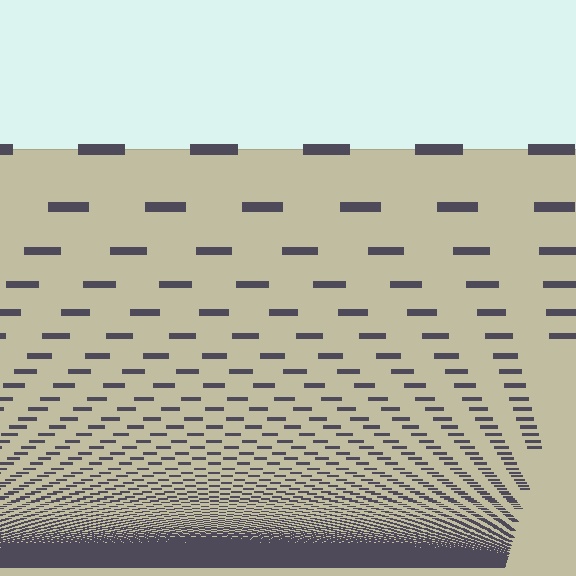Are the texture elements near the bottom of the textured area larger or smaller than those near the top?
Smaller. The gradient is inverted — elements near the bottom are smaller and denser.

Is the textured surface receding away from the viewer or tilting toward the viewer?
The surface appears to tilt toward the viewer. Texture elements get larger and sparser toward the top.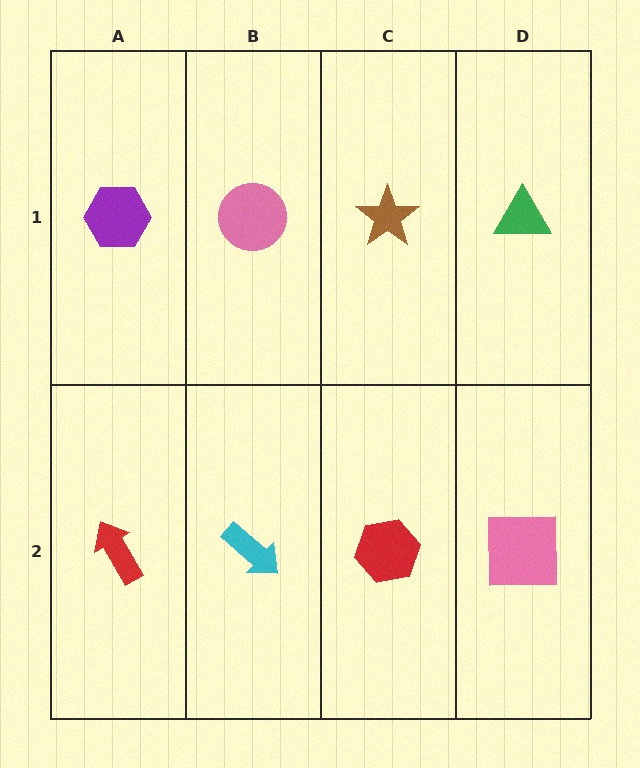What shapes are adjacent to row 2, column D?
A green triangle (row 1, column D), a red hexagon (row 2, column C).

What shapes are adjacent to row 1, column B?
A cyan arrow (row 2, column B), a purple hexagon (row 1, column A), a brown star (row 1, column C).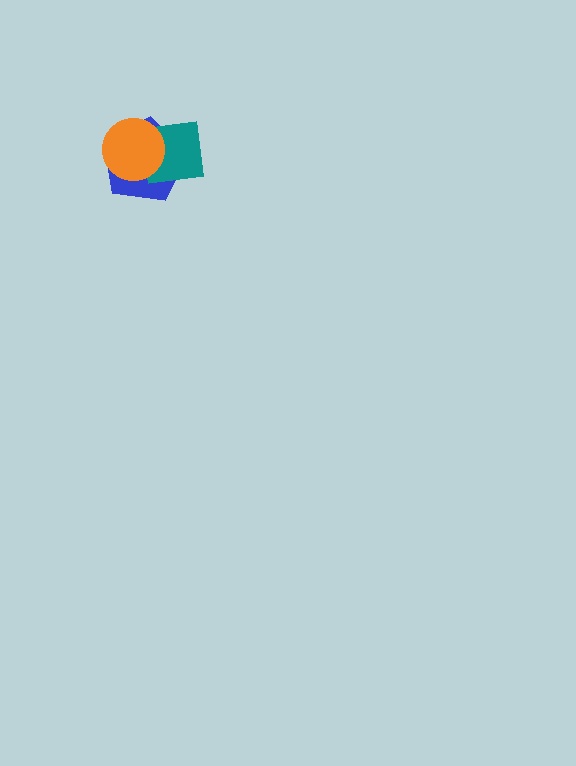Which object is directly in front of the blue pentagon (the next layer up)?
The teal square is directly in front of the blue pentagon.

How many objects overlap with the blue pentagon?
2 objects overlap with the blue pentagon.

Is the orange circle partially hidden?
No, no other shape covers it.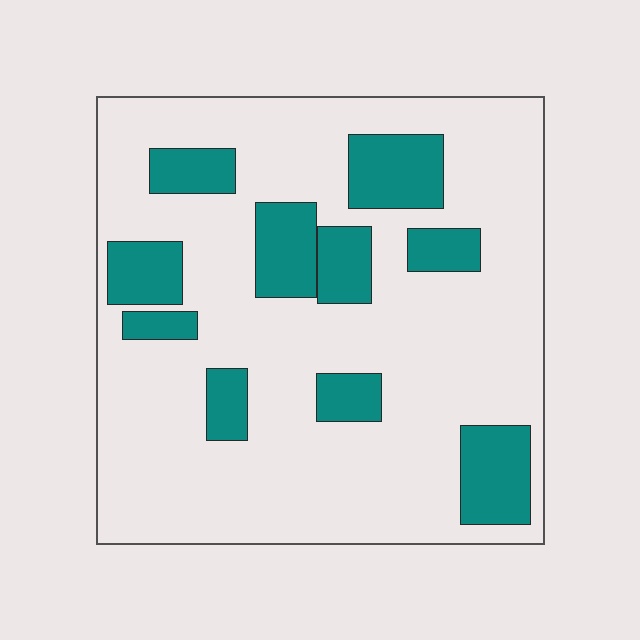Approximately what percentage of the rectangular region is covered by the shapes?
Approximately 20%.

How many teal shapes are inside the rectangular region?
10.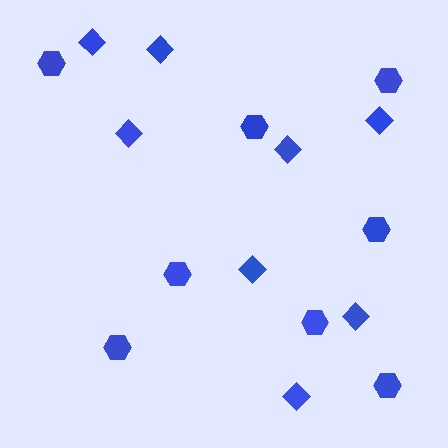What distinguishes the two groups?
There are 2 groups: one group of diamonds (8) and one group of hexagons (8).